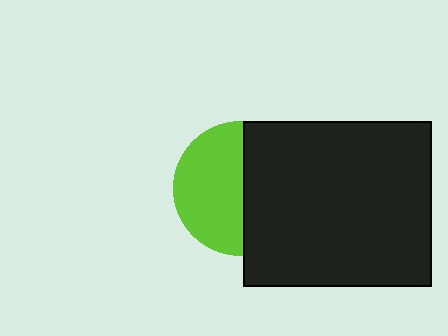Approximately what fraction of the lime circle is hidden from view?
Roughly 48% of the lime circle is hidden behind the black rectangle.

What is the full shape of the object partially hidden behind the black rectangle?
The partially hidden object is a lime circle.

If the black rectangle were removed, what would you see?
You would see the complete lime circle.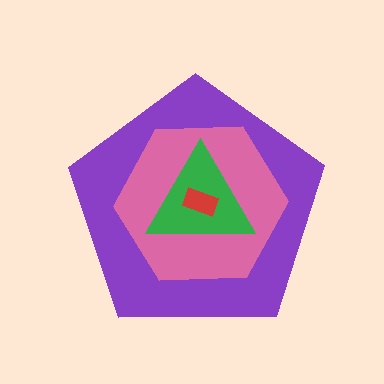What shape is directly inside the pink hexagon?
The green triangle.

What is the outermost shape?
The purple pentagon.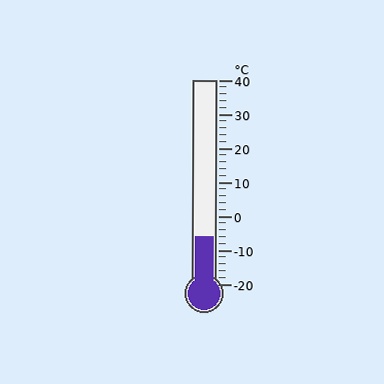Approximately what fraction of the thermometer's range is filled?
The thermometer is filled to approximately 25% of its range.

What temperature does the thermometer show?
The thermometer shows approximately -6°C.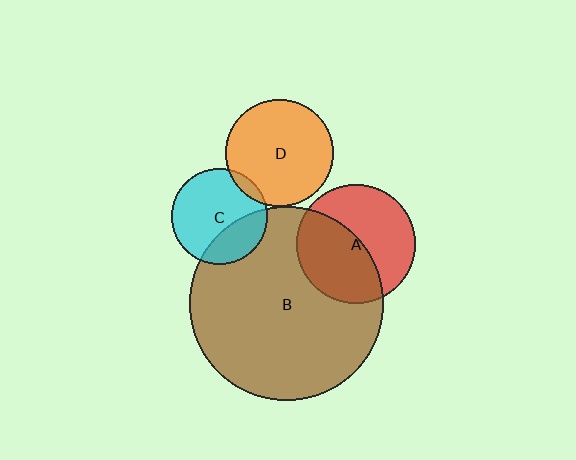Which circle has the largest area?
Circle B (brown).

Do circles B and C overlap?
Yes.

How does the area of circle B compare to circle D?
Approximately 3.3 times.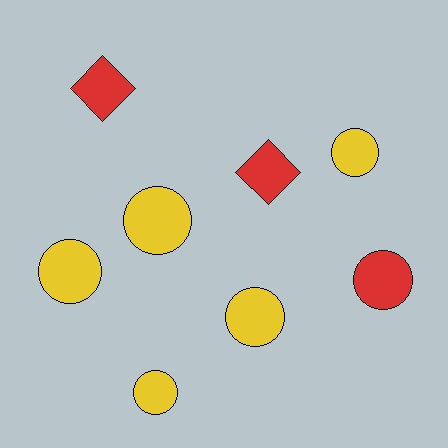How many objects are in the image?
There are 8 objects.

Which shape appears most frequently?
Circle, with 6 objects.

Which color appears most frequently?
Yellow, with 5 objects.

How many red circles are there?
There is 1 red circle.